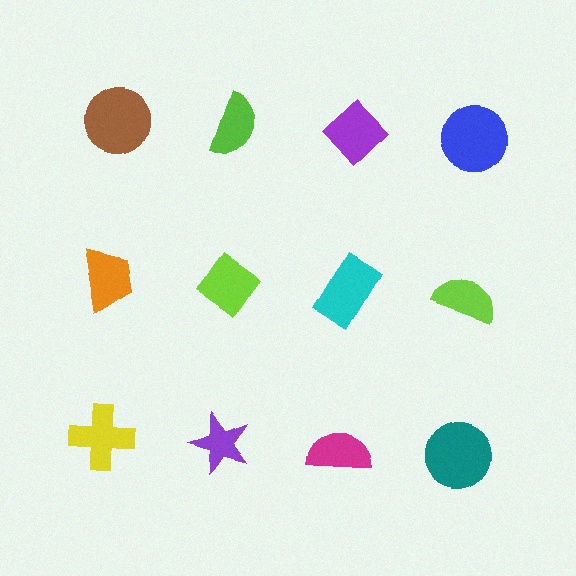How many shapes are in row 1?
4 shapes.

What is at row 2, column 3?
A cyan rectangle.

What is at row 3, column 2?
A purple star.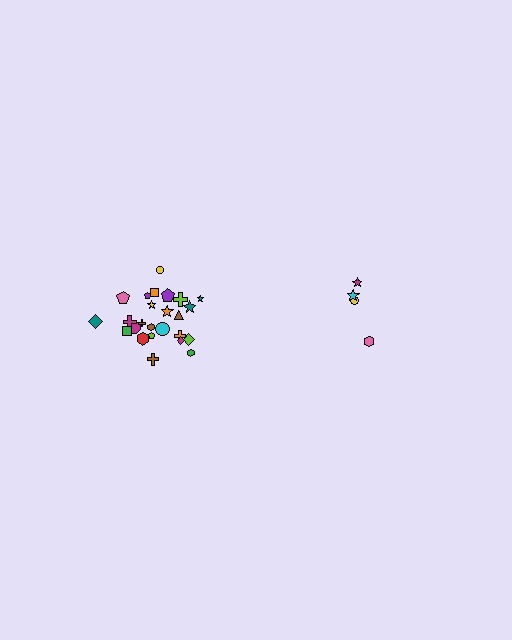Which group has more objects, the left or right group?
The left group.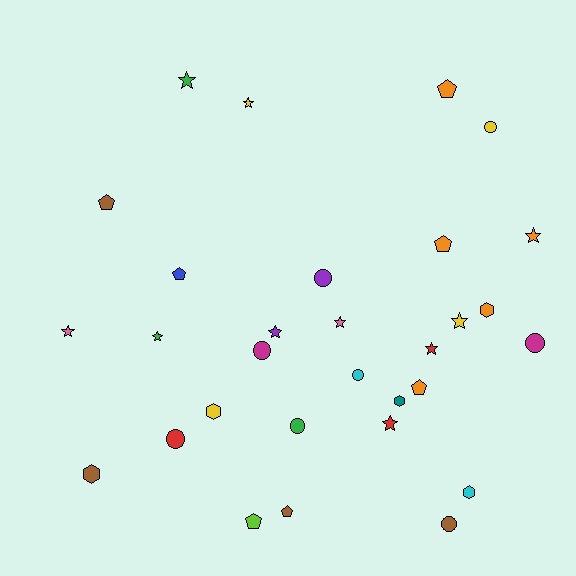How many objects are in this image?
There are 30 objects.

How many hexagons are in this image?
There are 5 hexagons.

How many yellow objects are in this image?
There are 4 yellow objects.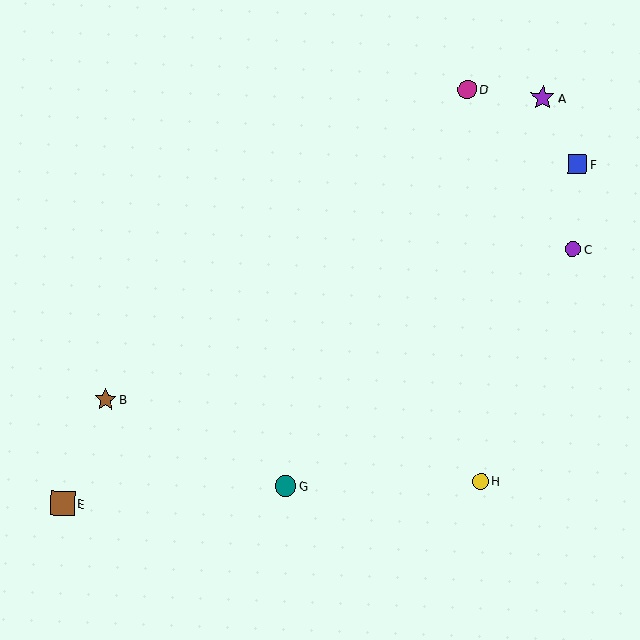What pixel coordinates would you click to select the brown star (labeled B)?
Click at (106, 400) to select the brown star B.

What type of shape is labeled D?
Shape D is a magenta circle.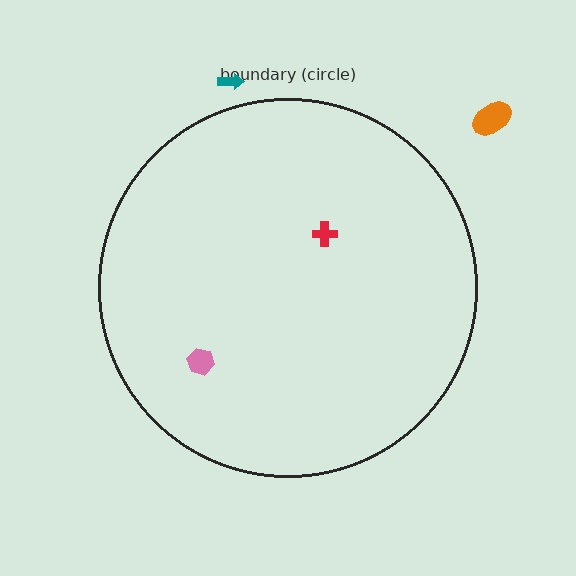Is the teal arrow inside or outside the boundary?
Outside.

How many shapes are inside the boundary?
2 inside, 2 outside.